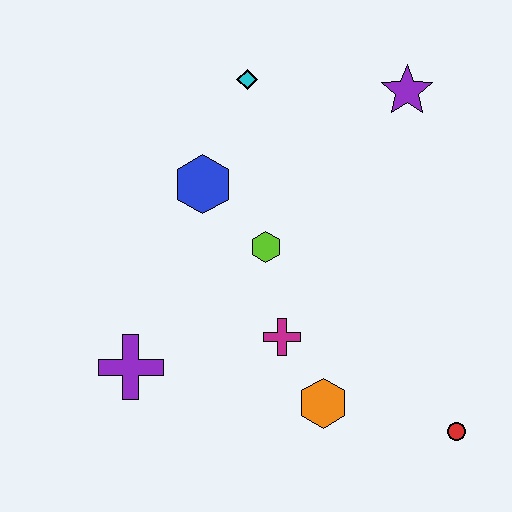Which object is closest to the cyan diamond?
The blue hexagon is closest to the cyan diamond.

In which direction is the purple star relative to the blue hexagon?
The purple star is to the right of the blue hexagon.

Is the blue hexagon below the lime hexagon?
No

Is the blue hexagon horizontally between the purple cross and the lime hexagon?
Yes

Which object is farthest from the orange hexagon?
The cyan diamond is farthest from the orange hexagon.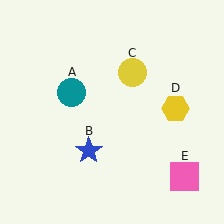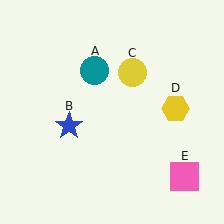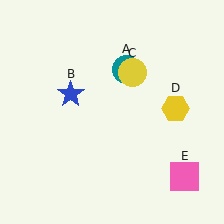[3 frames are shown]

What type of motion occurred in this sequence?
The teal circle (object A), blue star (object B) rotated clockwise around the center of the scene.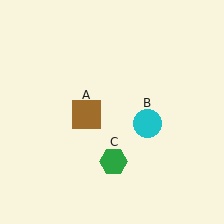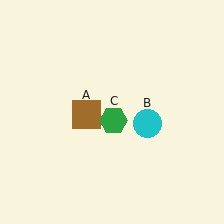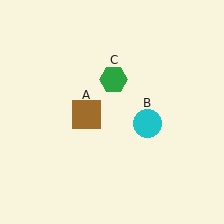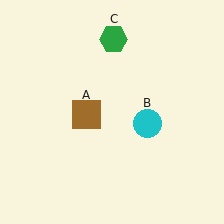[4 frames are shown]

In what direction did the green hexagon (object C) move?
The green hexagon (object C) moved up.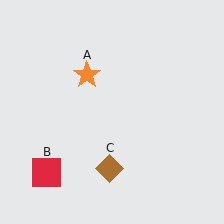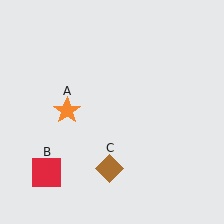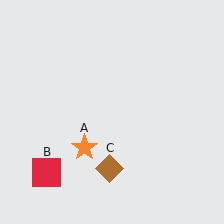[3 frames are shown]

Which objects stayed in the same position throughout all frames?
Red square (object B) and brown diamond (object C) remained stationary.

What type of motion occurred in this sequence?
The orange star (object A) rotated counterclockwise around the center of the scene.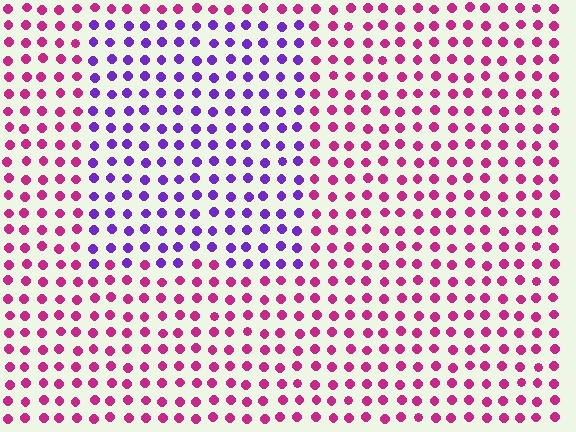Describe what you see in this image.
The image is filled with small magenta elements in a uniform arrangement. A rectangle-shaped region is visible where the elements are tinted to a slightly different hue, forming a subtle color boundary.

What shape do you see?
I see a rectangle.